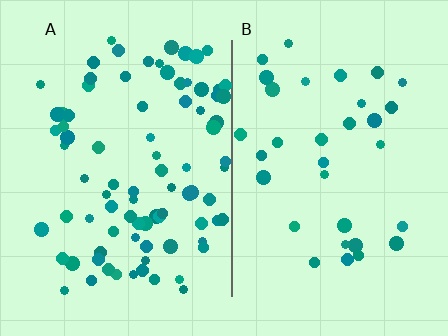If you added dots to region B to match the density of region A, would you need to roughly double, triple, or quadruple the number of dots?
Approximately triple.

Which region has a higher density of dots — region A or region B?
A (the left).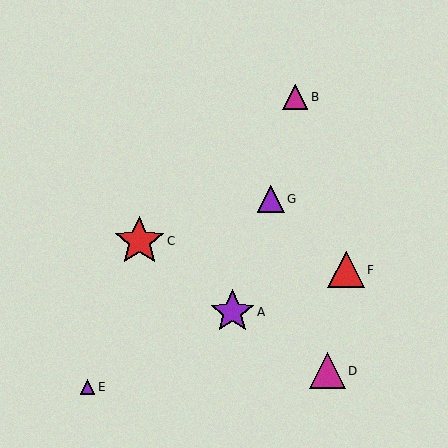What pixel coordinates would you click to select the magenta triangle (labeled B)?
Click at (295, 97) to select the magenta triangle B.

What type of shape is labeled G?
Shape G is a purple triangle.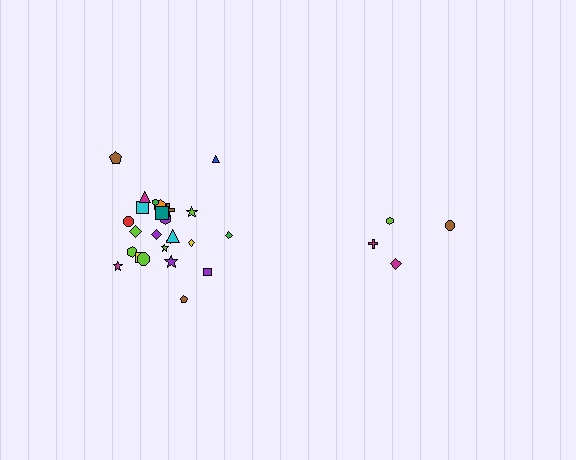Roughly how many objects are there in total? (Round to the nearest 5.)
Roughly 30 objects in total.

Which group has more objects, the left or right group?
The left group.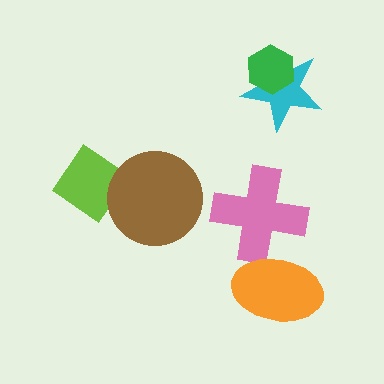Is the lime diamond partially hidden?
Yes, it is partially covered by another shape.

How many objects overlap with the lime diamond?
1 object overlaps with the lime diamond.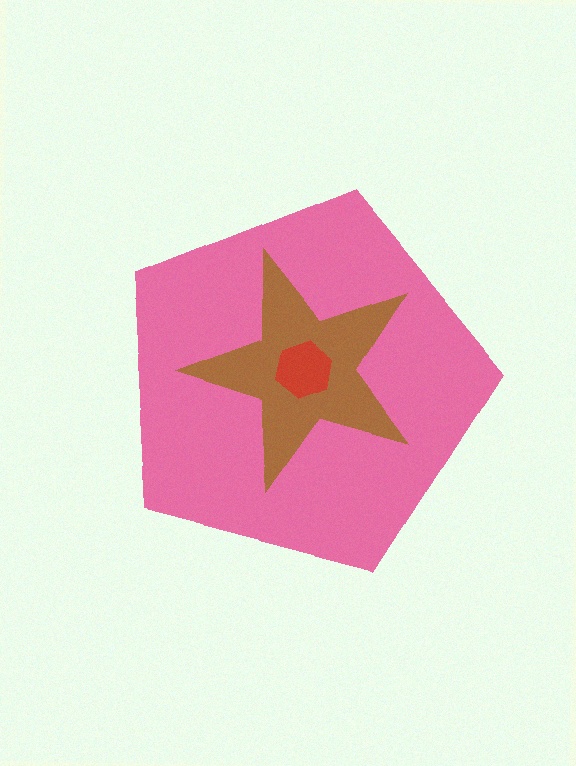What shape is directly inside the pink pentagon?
The brown star.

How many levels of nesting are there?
3.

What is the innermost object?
The red hexagon.